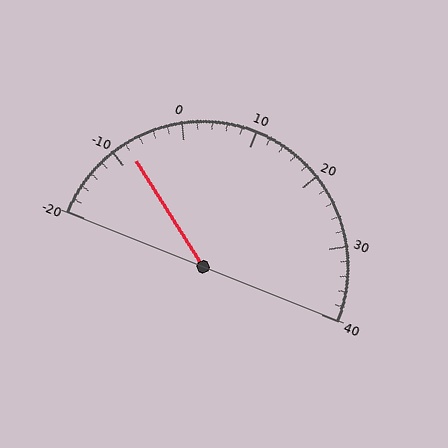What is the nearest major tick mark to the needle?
The nearest major tick mark is -10.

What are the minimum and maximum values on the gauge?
The gauge ranges from -20 to 40.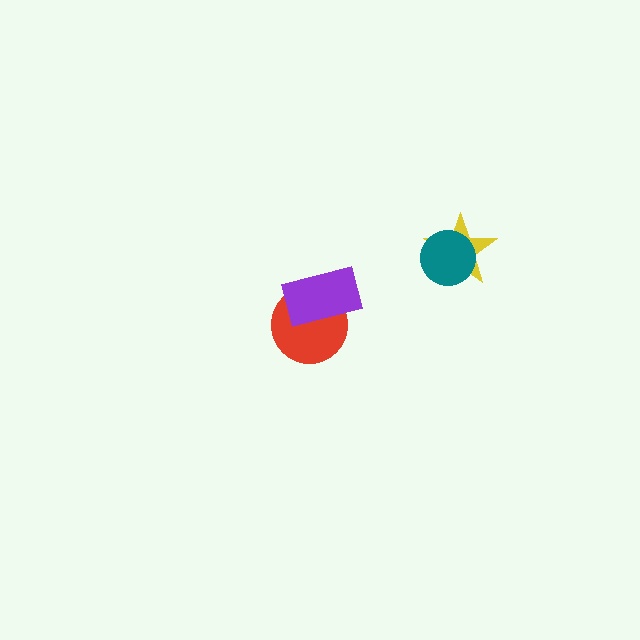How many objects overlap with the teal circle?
1 object overlaps with the teal circle.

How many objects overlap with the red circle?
1 object overlaps with the red circle.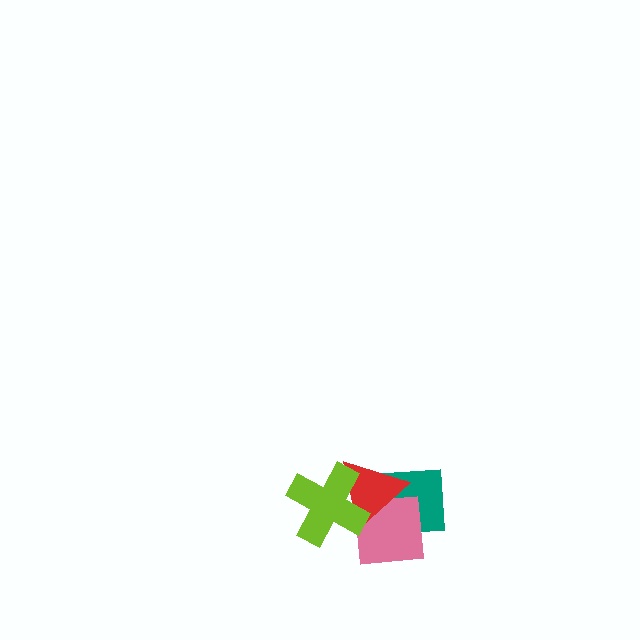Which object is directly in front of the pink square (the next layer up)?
The red triangle is directly in front of the pink square.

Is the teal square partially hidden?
Yes, it is partially covered by another shape.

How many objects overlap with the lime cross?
2 objects overlap with the lime cross.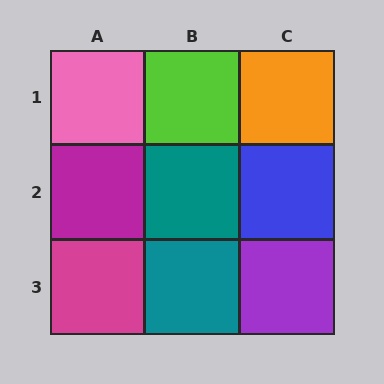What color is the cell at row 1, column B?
Lime.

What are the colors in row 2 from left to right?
Magenta, teal, blue.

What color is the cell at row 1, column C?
Orange.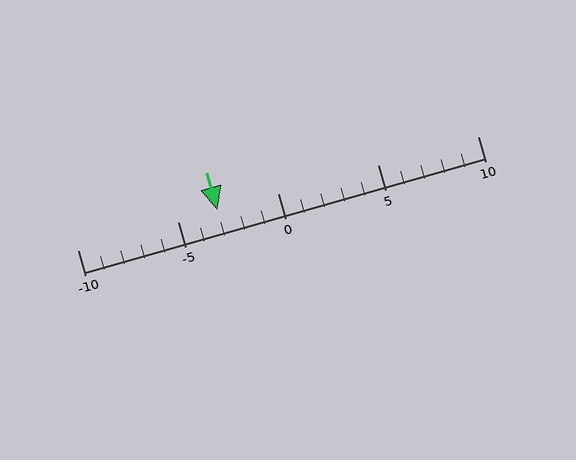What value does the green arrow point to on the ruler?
The green arrow points to approximately -3.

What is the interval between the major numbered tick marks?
The major tick marks are spaced 5 units apart.